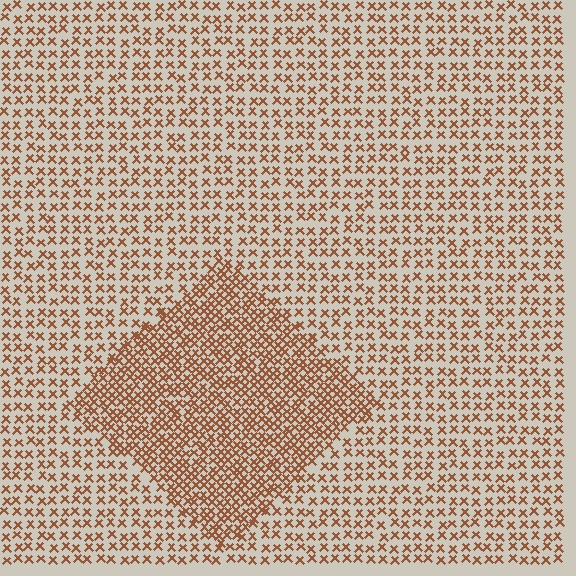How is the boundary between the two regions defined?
The boundary is defined by a change in element density (approximately 2.0x ratio). All elements are the same color, size, and shape.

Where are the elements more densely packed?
The elements are more densely packed inside the diamond boundary.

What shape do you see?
I see a diamond.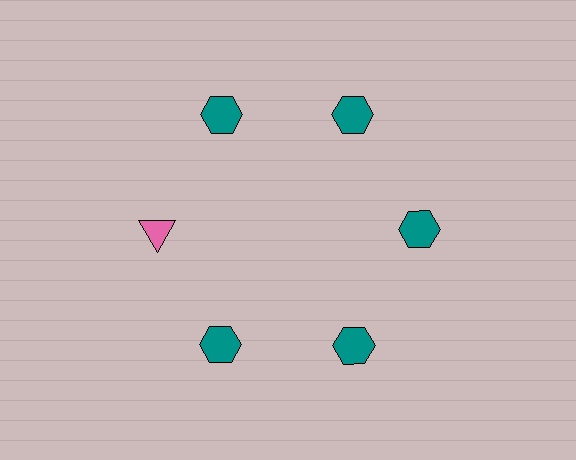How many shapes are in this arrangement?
There are 6 shapes arranged in a ring pattern.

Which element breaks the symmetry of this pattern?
The pink triangle at roughly the 9 o'clock position breaks the symmetry. All other shapes are teal hexagons.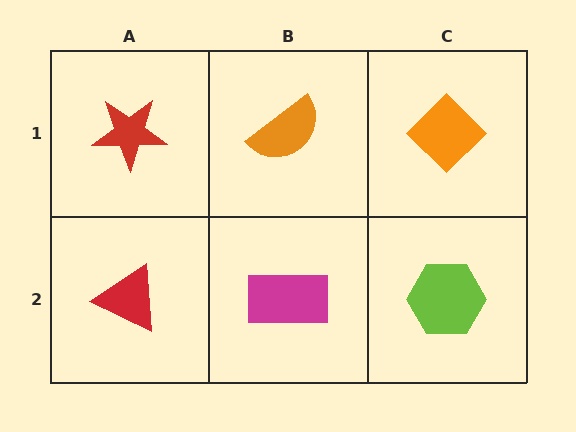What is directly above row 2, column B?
An orange semicircle.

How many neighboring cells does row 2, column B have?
3.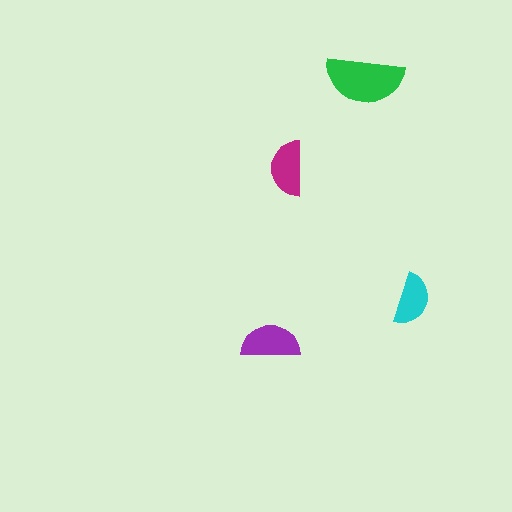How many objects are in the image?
There are 4 objects in the image.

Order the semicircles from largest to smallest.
the green one, the purple one, the magenta one, the cyan one.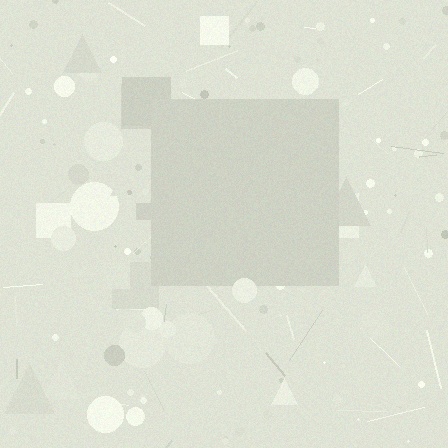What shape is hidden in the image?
A square is hidden in the image.